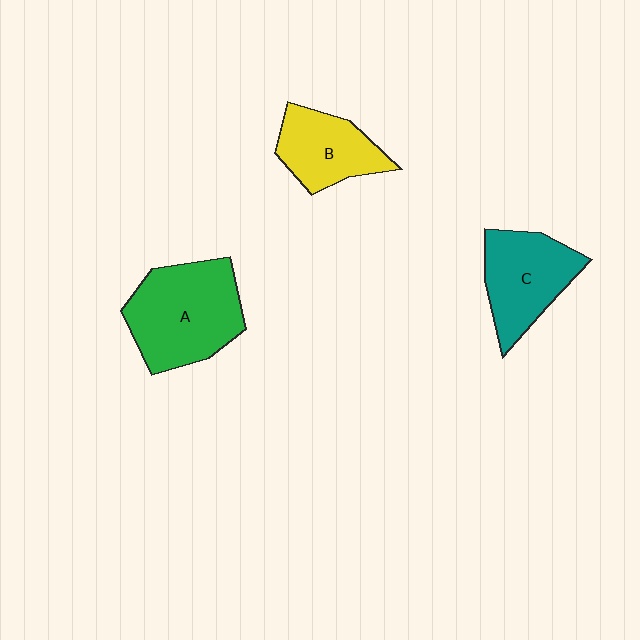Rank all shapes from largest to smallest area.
From largest to smallest: A (green), C (teal), B (yellow).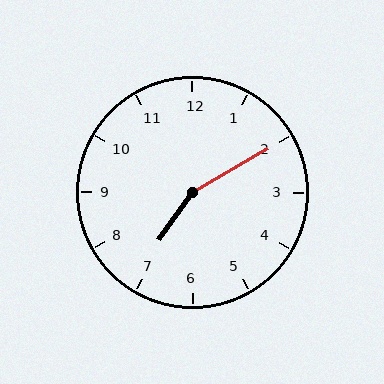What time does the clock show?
7:10.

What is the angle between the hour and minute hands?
Approximately 155 degrees.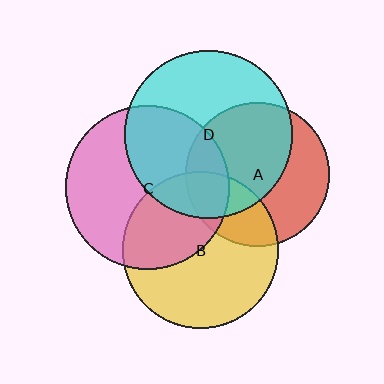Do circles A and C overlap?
Yes.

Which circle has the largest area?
Circle D (cyan).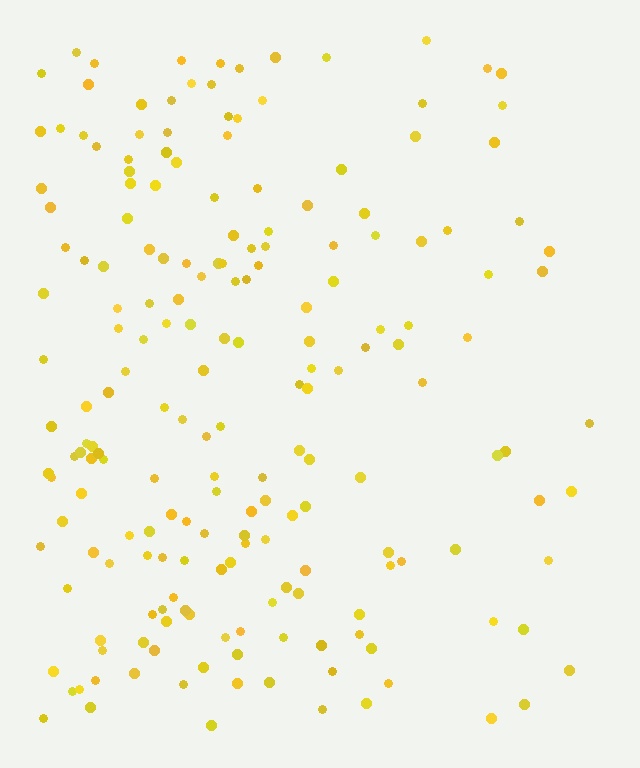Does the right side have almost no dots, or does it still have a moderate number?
Still a moderate number, just noticeably fewer than the left.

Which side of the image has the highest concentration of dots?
The left.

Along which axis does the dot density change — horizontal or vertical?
Horizontal.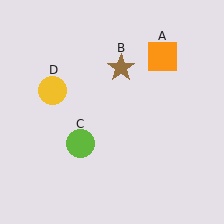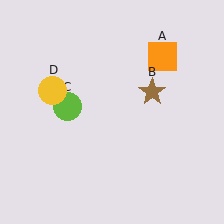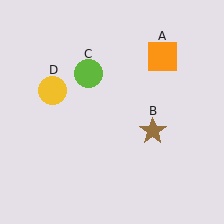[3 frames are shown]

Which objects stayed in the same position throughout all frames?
Orange square (object A) and yellow circle (object D) remained stationary.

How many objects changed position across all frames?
2 objects changed position: brown star (object B), lime circle (object C).